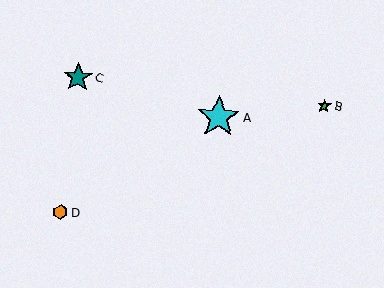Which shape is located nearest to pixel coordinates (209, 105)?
The cyan star (labeled A) at (218, 117) is nearest to that location.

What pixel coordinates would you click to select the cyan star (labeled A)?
Click at (218, 117) to select the cyan star A.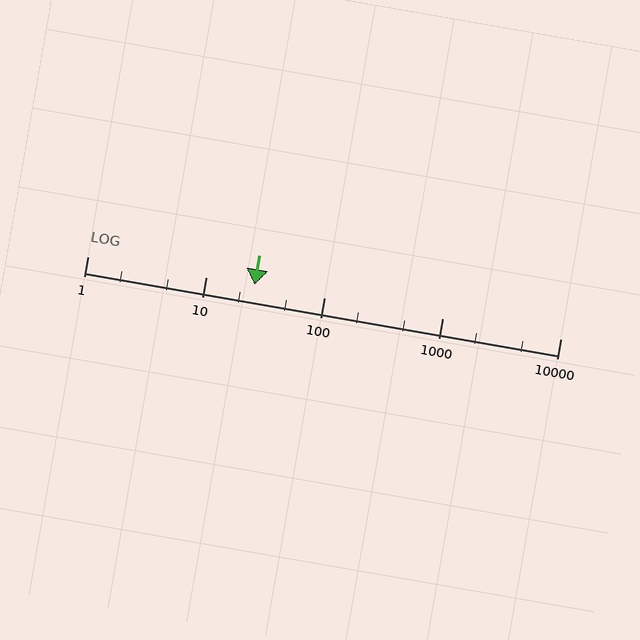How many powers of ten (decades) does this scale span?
The scale spans 4 decades, from 1 to 10000.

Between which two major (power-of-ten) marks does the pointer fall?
The pointer is between 10 and 100.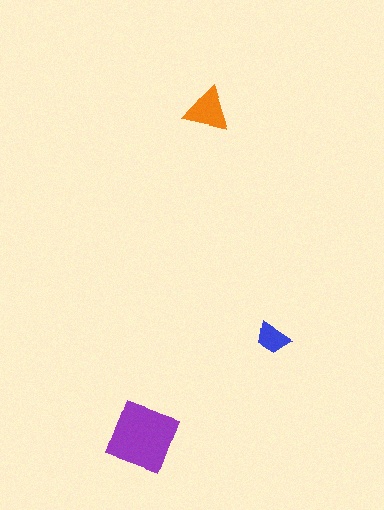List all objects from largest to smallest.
The purple diamond, the orange triangle, the blue trapezoid.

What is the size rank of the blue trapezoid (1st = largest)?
3rd.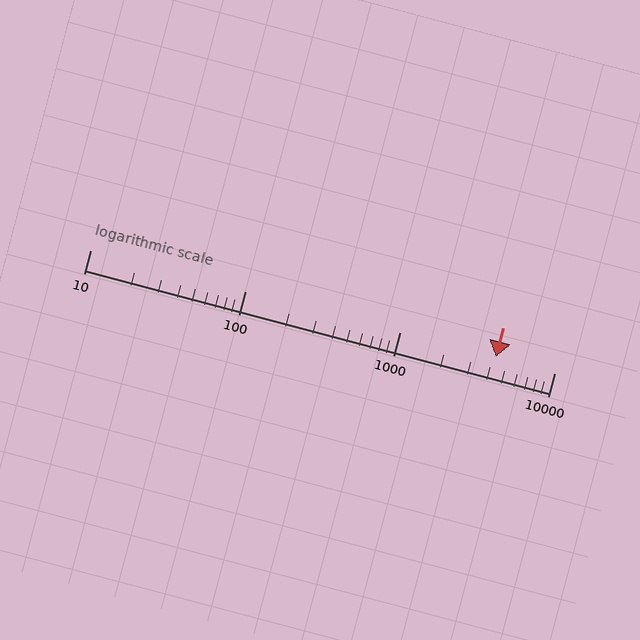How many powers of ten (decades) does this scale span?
The scale spans 3 decades, from 10 to 10000.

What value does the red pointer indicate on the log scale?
The pointer indicates approximately 4200.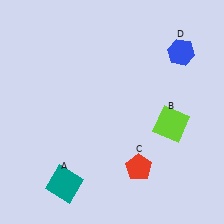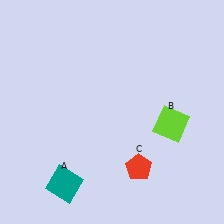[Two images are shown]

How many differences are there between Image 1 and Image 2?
There is 1 difference between the two images.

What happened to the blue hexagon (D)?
The blue hexagon (D) was removed in Image 2. It was in the top-right area of Image 1.